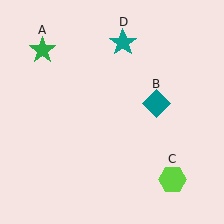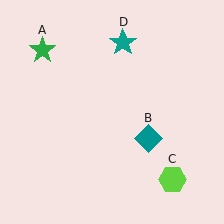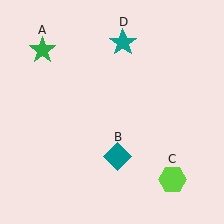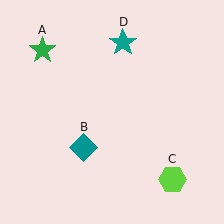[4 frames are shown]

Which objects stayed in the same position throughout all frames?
Green star (object A) and lime hexagon (object C) and teal star (object D) remained stationary.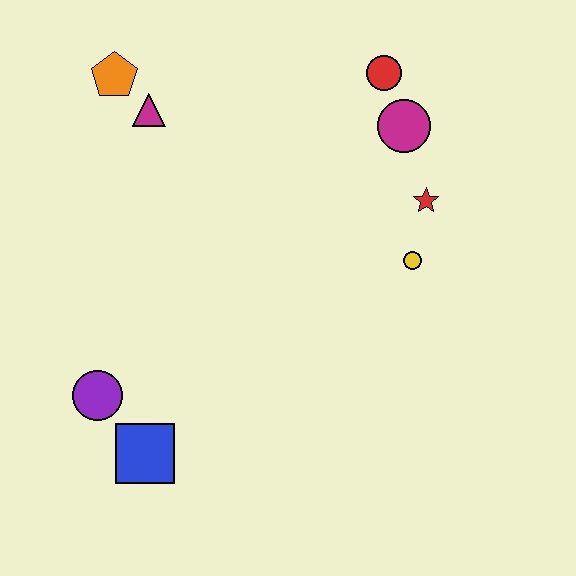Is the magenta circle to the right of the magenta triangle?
Yes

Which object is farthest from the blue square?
The red circle is farthest from the blue square.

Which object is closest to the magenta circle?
The red circle is closest to the magenta circle.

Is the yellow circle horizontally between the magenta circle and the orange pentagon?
No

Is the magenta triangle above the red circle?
No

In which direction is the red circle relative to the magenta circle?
The red circle is above the magenta circle.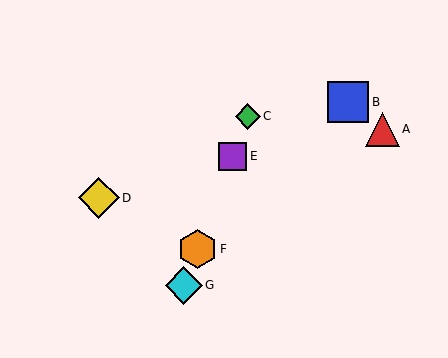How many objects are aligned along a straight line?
4 objects (C, E, F, G) are aligned along a straight line.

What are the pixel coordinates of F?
Object F is at (198, 249).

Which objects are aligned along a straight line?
Objects C, E, F, G are aligned along a straight line.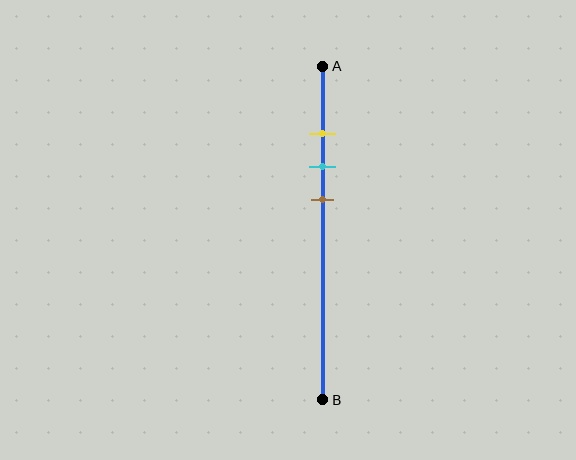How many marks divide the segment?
There are 3 marks dividing the segment.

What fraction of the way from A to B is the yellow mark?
The yellow mark is approximately 20% (0.2) of the way from A to B.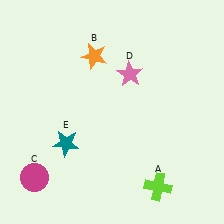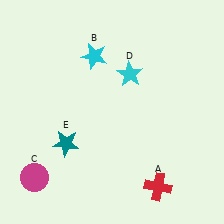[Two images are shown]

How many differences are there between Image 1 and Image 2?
There are 3 differences between the two images.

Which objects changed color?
A changed from lime to red. B changed from orange to cyan. D changed from pink to cyan.